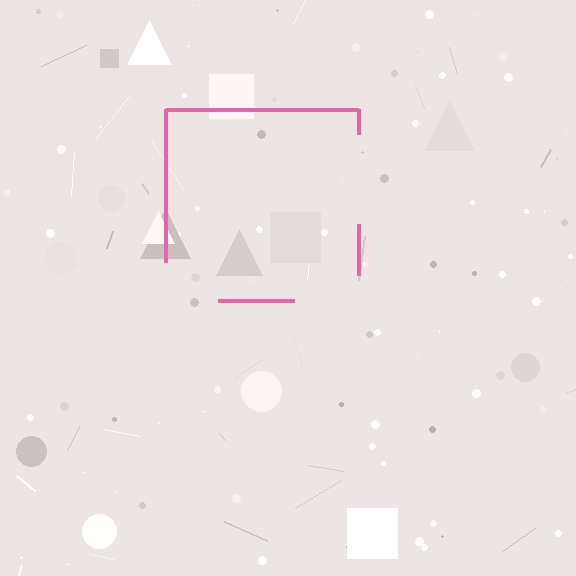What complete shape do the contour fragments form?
The contour fragments form a square.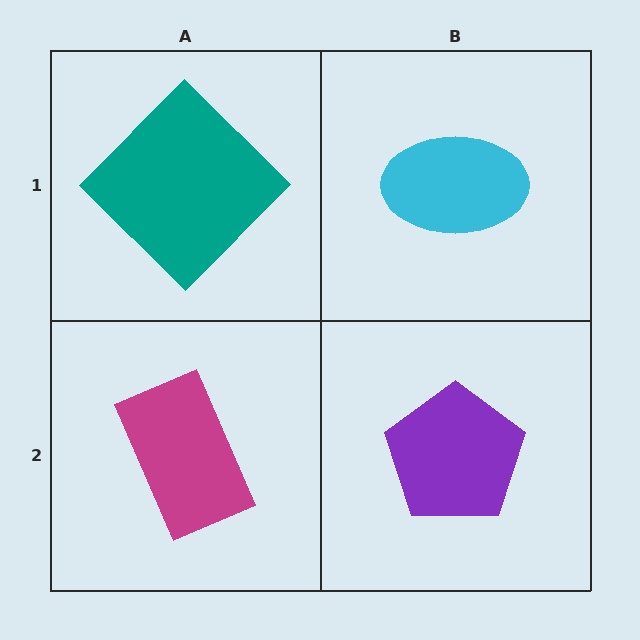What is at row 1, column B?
A cyan ellipse.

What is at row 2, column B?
A purple pentagon.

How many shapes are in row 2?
2 shapes.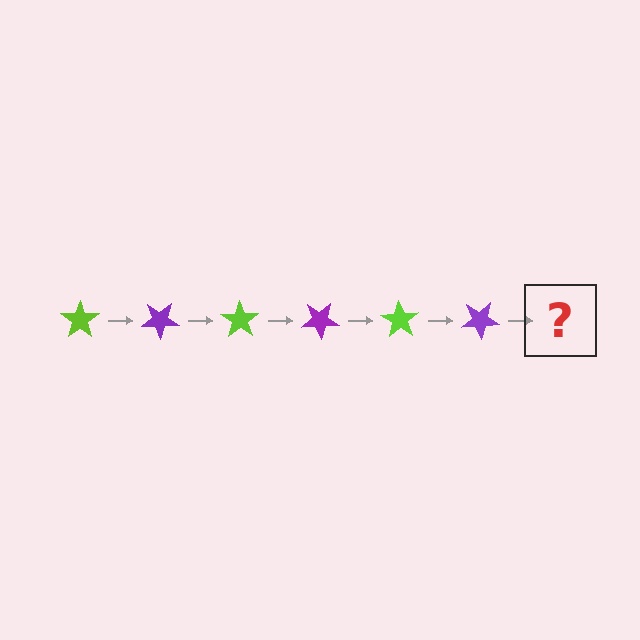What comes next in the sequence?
The next element should be a lime star, rotated 210 degrees from the start.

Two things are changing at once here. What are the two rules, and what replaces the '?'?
The two rules are that it rotates 35 degrees each step and the color cycles through lime and purple. The '?' should be a lime star, rotated 210 degrees from the start.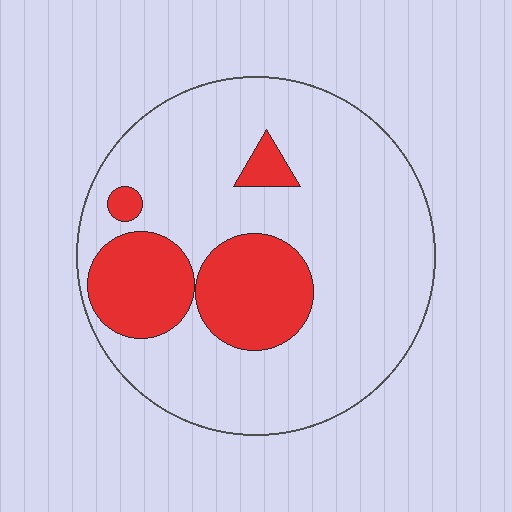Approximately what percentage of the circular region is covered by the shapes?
Approximately 25%.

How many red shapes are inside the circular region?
4.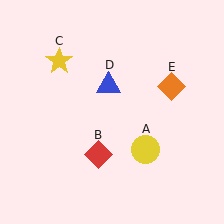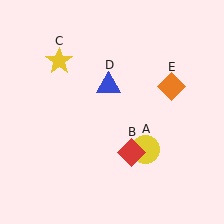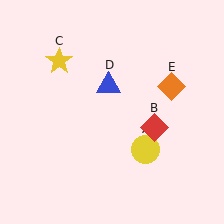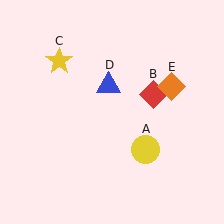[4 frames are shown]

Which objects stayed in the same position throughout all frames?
Yellow circle (object A) and yellow star (object C) and blue triangle (object D) and orange diamond (object E) remained stationary.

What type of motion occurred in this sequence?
The red diamond (object B) rotated counterclockwise around the center of the scene.